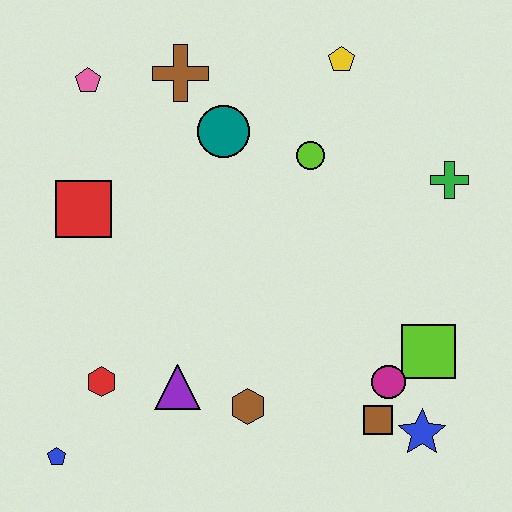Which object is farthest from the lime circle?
The blue pentagon is farthest from the lime circle.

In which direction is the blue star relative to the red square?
The blue star is to the right of the red square.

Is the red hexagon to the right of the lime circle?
No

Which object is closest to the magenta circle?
The brown square is closest to the magenta circle.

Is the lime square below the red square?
Yes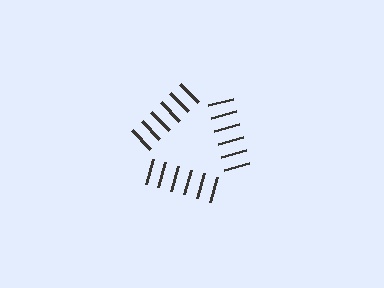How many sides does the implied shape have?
3 sides — the line-ends trace a triangle.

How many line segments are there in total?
18 — 6 along each of the 3 edges.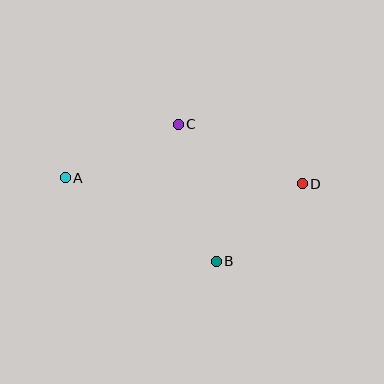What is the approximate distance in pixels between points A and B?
The distance between A and B is approximately 172 pixels.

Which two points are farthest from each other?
Points A and D are farthest from each other.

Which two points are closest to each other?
Points B and D are closest to each other.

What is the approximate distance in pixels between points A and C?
The distance between A and C is approximately 124 pixels.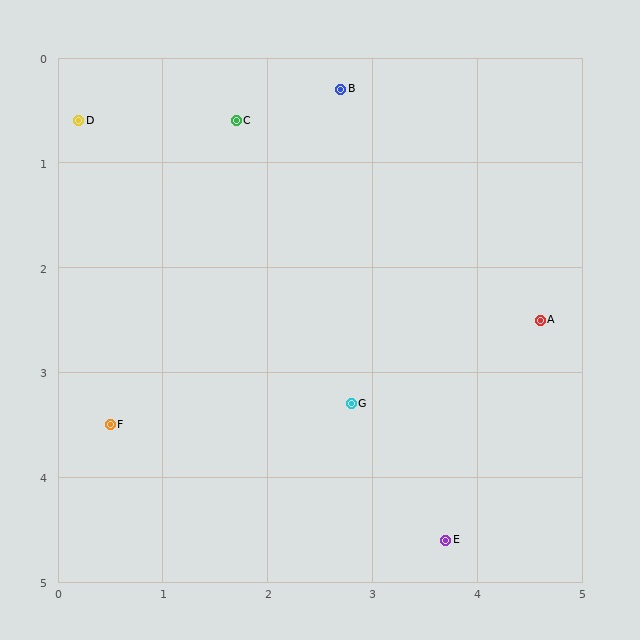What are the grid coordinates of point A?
Point A is at approximately (4.6, 2.5).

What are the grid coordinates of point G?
Point G is at approximately (2.8, 3.3).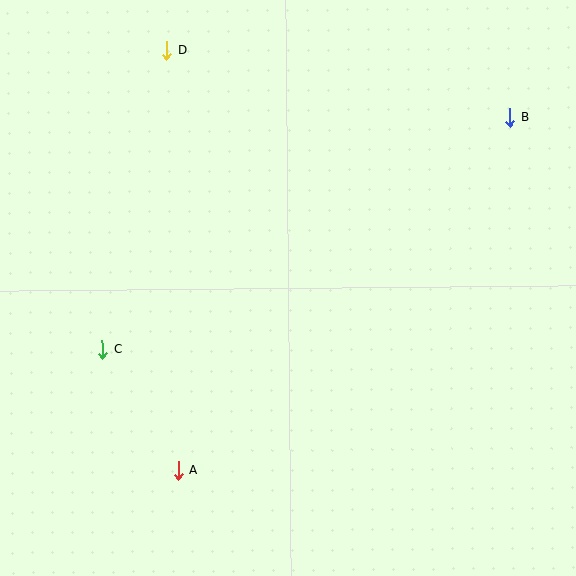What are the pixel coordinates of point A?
Point A is at (178, 470).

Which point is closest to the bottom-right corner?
Point A is closest to the bottom-right corner.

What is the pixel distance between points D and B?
The distance between D and B is 351 pixels.